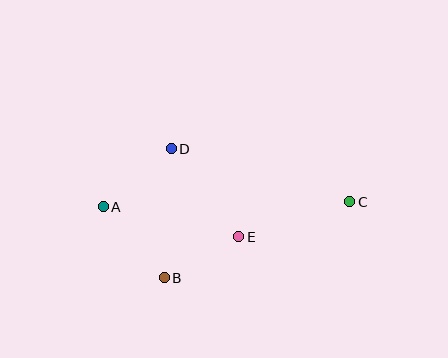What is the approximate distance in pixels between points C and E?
The distance between C and E is approximately 116 pixels.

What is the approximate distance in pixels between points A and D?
The distance between A and D is approximately 90 pixels.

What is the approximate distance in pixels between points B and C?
The distance between B and C is approximately 200 pixels.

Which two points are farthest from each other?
Points A and C are farthest from each other.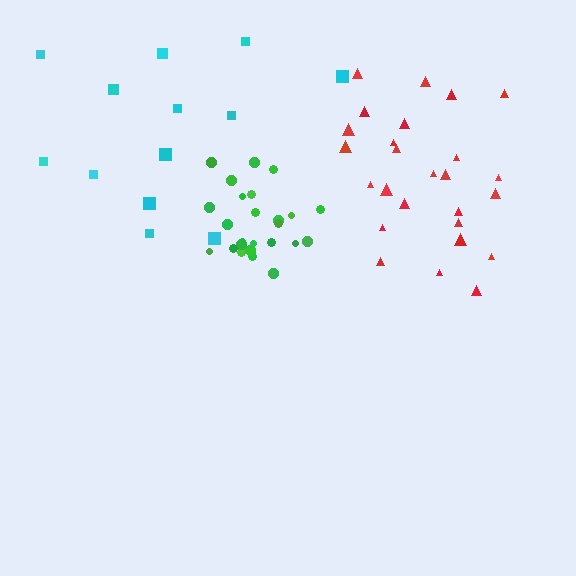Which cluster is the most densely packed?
Green.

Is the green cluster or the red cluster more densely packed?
Green.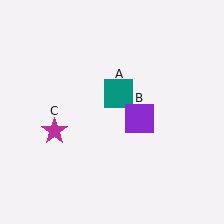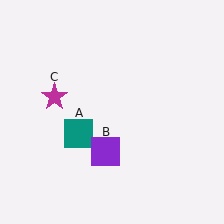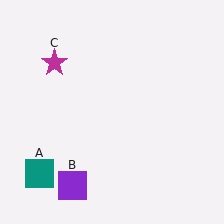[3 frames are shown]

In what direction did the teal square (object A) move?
The teal square (object A) moved down and to the left.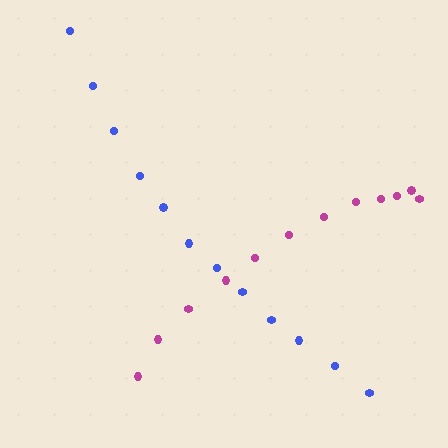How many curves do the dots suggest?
There are 2 distinct paths.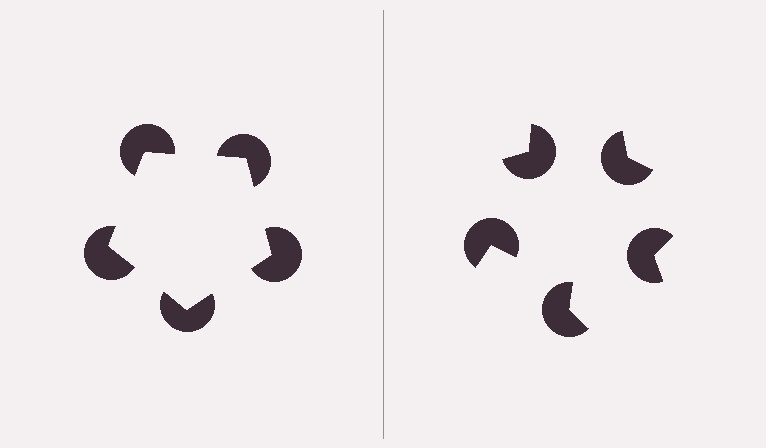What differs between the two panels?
The pac-man discs are positioned identically on both sides; only the wedge orientations differ. On the left they align to a pentagon; on the right they are misaligned.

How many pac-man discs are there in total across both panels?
10 — 5 on each side.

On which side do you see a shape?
An illusory pentagon appears on the left side. On the right side the wedge cuts are rotated, so no coherent shape forms.